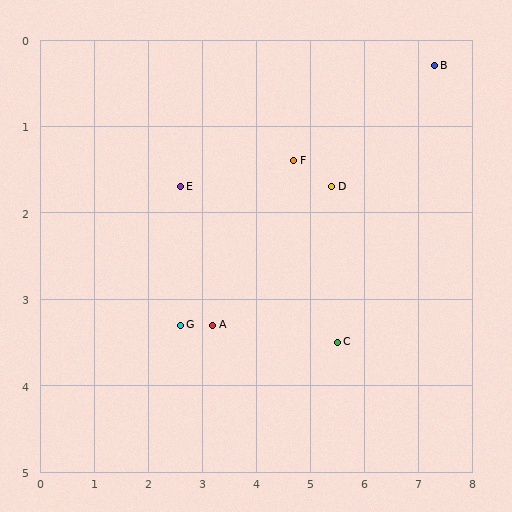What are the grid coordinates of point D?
Point D is at approximately (5.4, 1.7).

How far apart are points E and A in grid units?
Points E and A are about 1.7 grid units apart.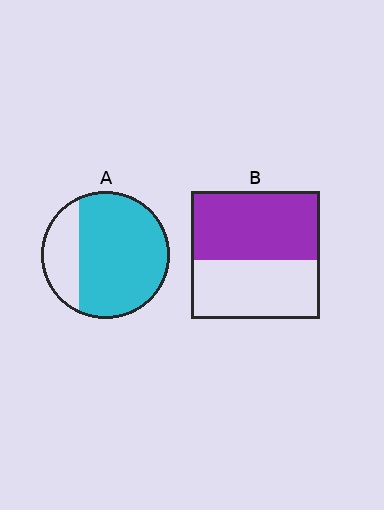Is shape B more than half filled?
Roughly half.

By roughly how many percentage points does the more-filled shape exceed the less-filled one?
By roughly 20 percentage points (A over B).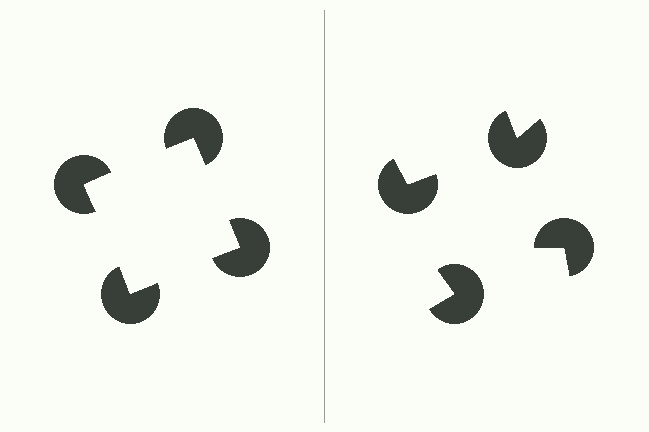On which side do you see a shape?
An illusory square appears on the left side. On the right side the wedge cuts are rotated, so no coherent shape forms.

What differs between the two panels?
The pac-man discs are positioned identically on both sides; only the wedge orientations differ. On the left they align to a square; on the right they are misaligned.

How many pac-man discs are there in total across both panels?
8 — 4 on each side.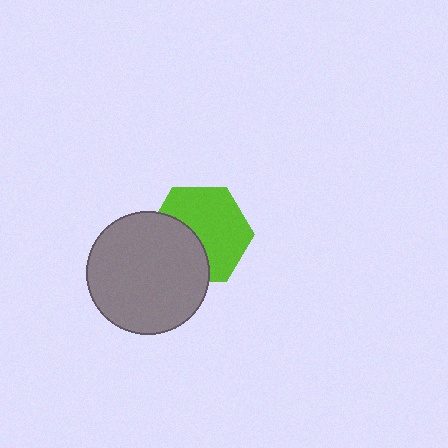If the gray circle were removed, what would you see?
You would see the complete lime hexagon.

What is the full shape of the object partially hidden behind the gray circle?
The partially hidden object is a lime hexagon.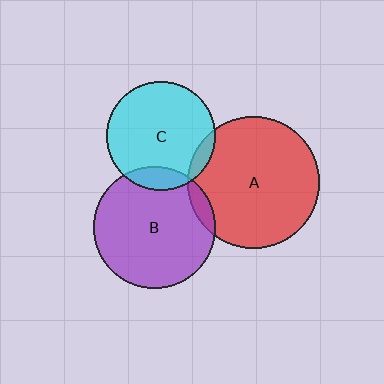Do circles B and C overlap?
Yes.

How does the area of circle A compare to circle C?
Approximately 1.5 times.